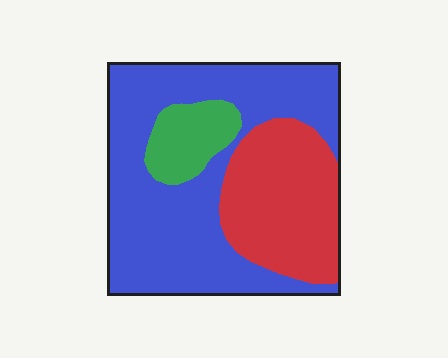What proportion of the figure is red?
Red takes up about one third (1/3) of the figure.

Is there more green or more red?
Red.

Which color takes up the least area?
Green, at roughly 10%.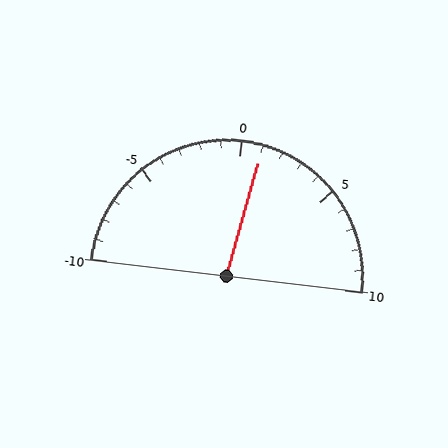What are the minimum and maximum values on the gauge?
The gauge ranges from -10 to 10.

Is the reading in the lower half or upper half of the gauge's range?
The reading is in the upper half of the range (-10 to 10).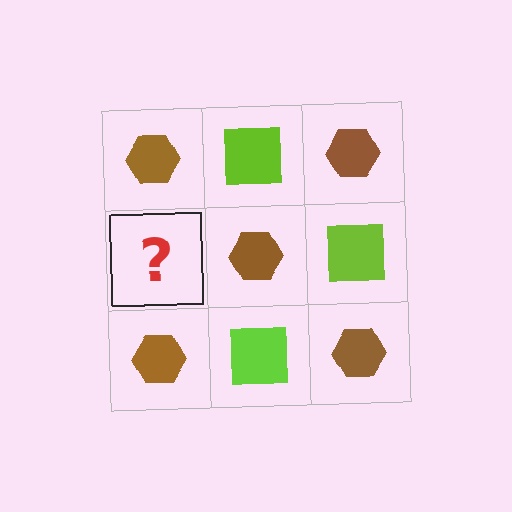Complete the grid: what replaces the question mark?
The question mark should be replaced with a lime square.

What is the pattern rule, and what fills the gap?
The rule is that it alternates brown hexagon and lime square in a checkerboard pattern. The gap should be filled with a lime square.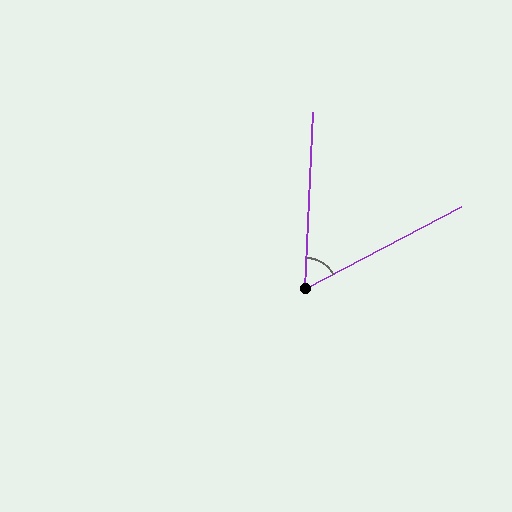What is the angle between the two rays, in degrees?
Approximately 60 degrees.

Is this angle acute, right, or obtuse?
It is acute.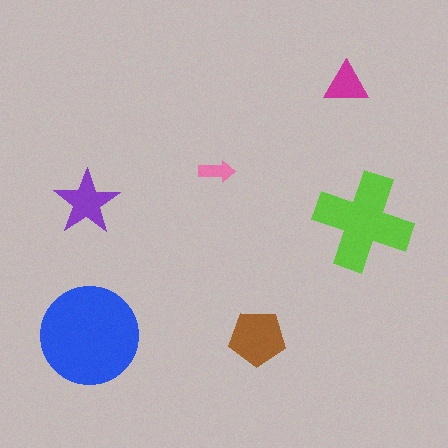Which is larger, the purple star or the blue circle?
The blue circle.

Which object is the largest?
The blue circle.